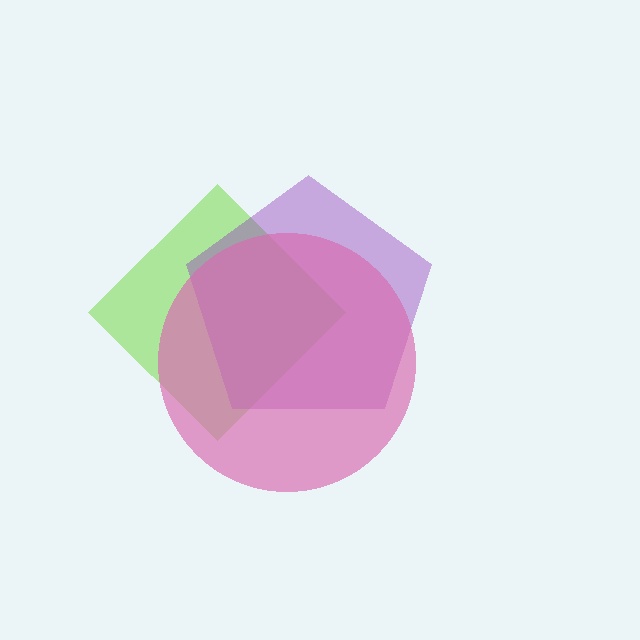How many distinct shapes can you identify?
There are 3 distinct shapes: a lime diamond, a purple pentagon, a pink circle.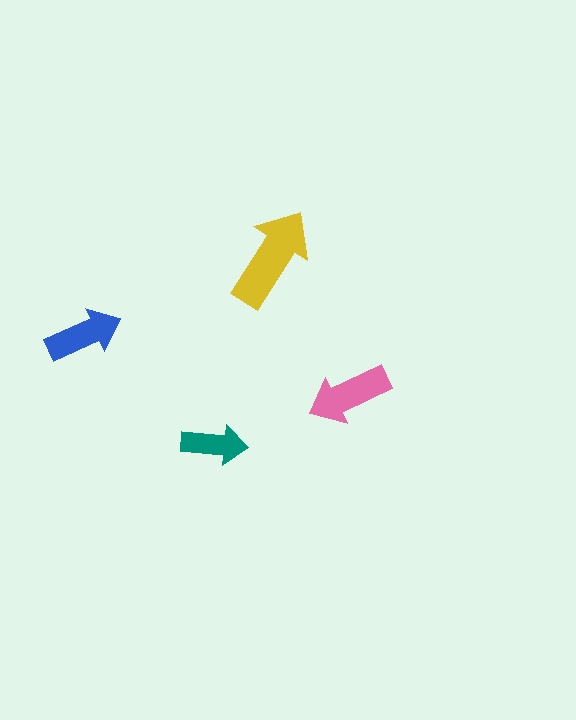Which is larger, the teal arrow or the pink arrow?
The pink one.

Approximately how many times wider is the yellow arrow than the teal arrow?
About 1.5 times wider.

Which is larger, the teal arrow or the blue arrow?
The blue one.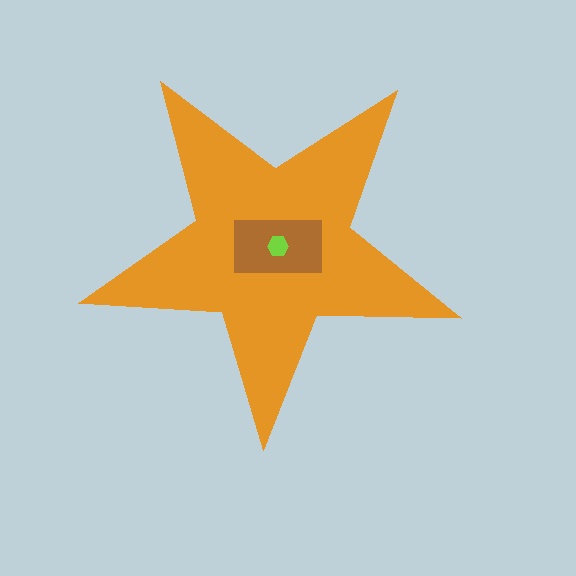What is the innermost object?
The lime hexagon.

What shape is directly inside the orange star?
The brown rectangle.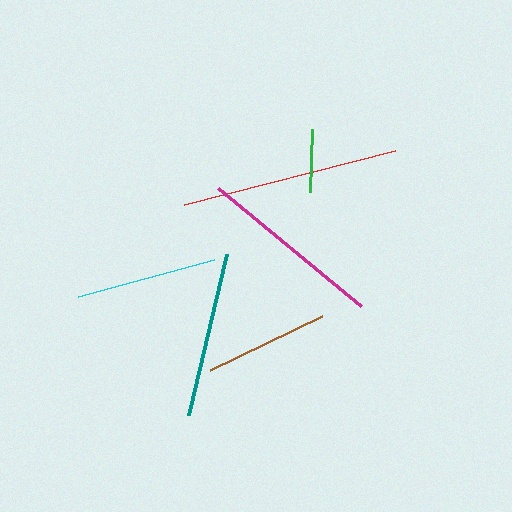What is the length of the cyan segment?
The cyan segment is approximately 141 pixels long.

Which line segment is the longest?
The red line is the longest at approximately 219 pixels.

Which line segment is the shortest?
The green line is the shortest at approximately 63 pixels.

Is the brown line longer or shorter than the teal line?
The teal line is longer than the brown line.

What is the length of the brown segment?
The brown segment is approximately 124 pixels long.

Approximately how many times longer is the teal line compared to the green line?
The teal line is approximately 2.6 times the length of the green line.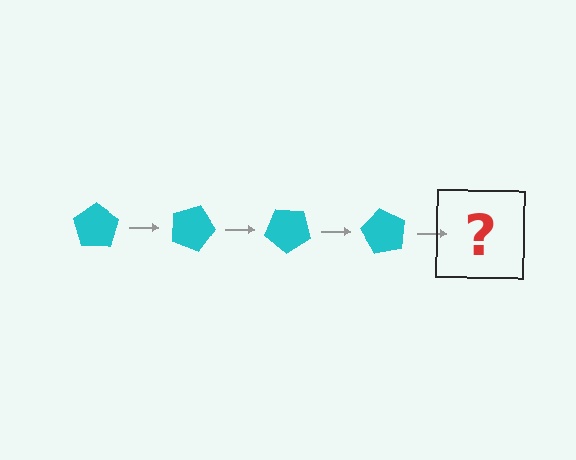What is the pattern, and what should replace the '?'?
The pattern is that the pentagon rotates 20 degrees each step. The '?' should be a cyan pentagon rotated 80 degrees.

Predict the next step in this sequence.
The next step is a cyan pentagon rotated 80 degrees.